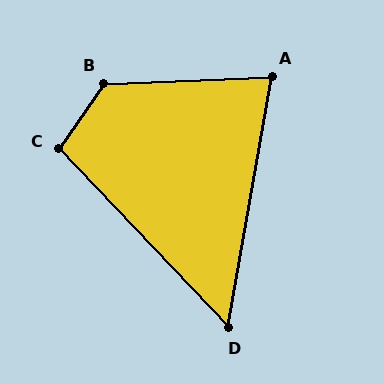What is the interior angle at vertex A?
Approximately 78 degrees (acute).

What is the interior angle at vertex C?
Approximately 102 degrees (obtuse).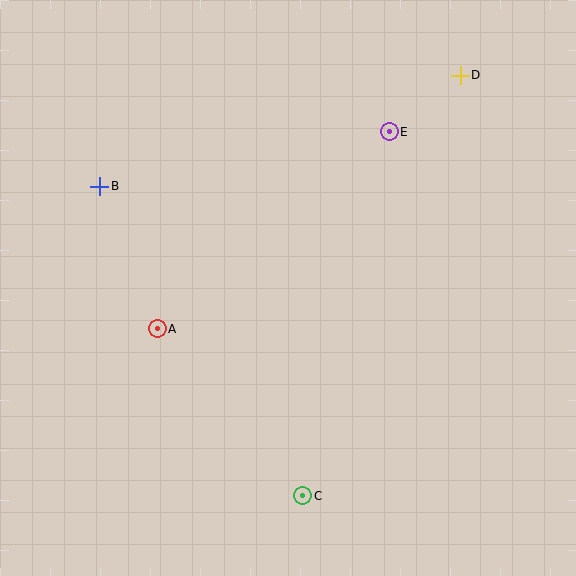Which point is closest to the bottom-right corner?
Point C is closest to the bottom-right corner.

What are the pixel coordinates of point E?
Point E is at (389, 132).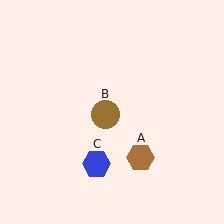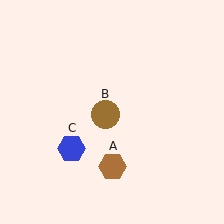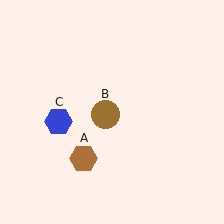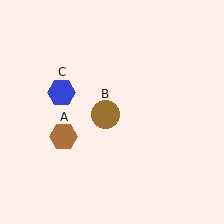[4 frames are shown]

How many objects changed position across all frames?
2 objects changed position: brown hexagon (object A), blue hexagon (object C).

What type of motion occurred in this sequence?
The brown hexagon (object A), blue hexagon (object C) rotated clockwise around the center of the scene.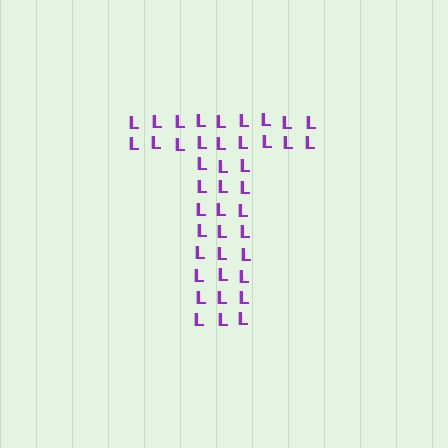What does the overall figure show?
The overall figure shows the letter T.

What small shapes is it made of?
It is made of small letter L's.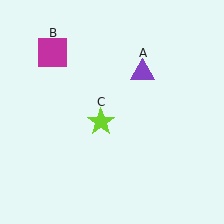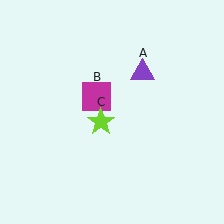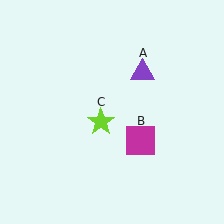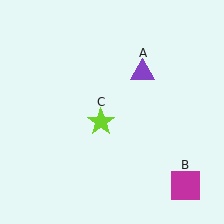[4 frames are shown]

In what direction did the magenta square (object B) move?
The magenta square (object B) moved down and to the right.